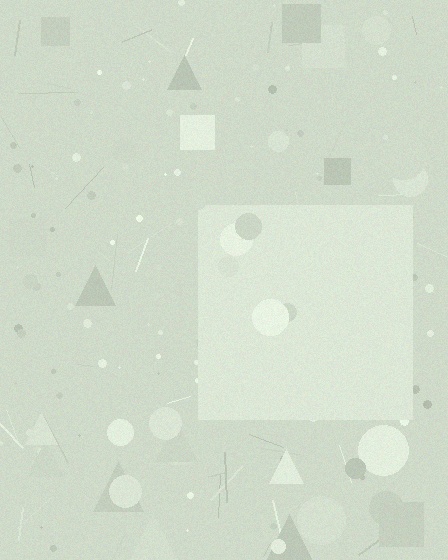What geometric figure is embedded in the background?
A square is embedded in the background.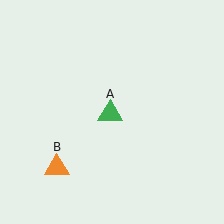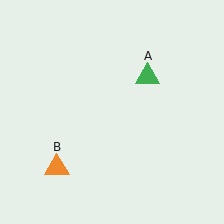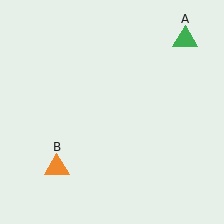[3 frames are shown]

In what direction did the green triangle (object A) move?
The green triangle (object A) moved up and to the right.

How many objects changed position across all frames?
1 object changed position: green triangle (object A).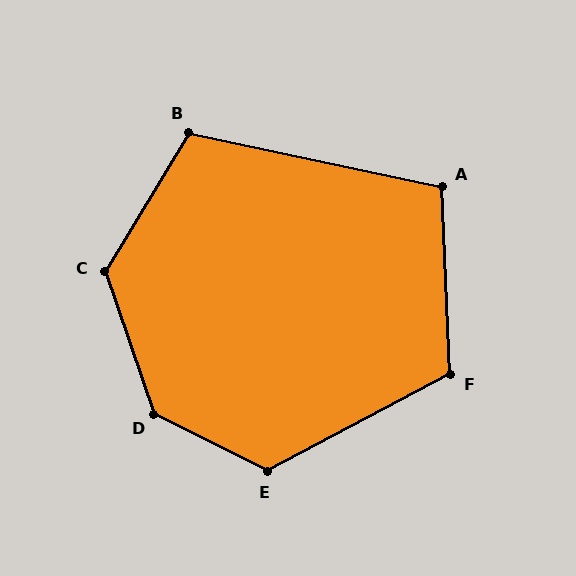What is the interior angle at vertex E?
Approximately 126 degrees (obtuse).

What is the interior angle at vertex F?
Approximately 115 degrees (obtuse).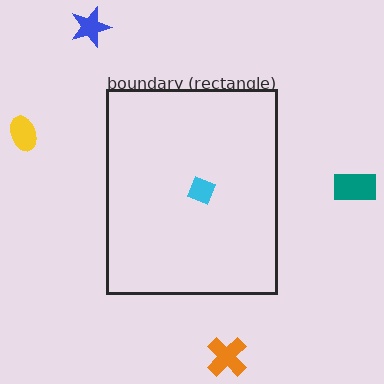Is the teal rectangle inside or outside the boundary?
Outside.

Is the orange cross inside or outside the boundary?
Outside.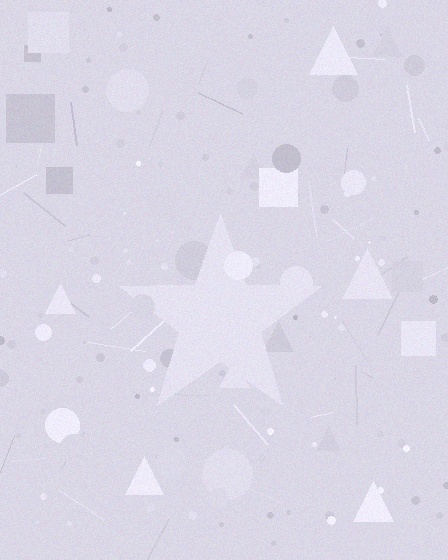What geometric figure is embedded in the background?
A star is embedded in the background.